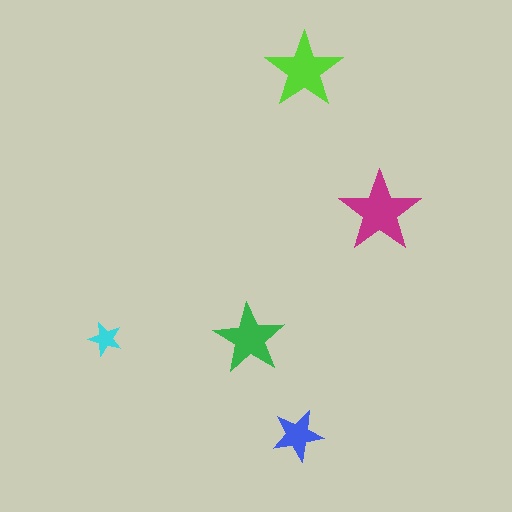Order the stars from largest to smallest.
the magenta one, the lime one, the green one, the blue one, the cyan one.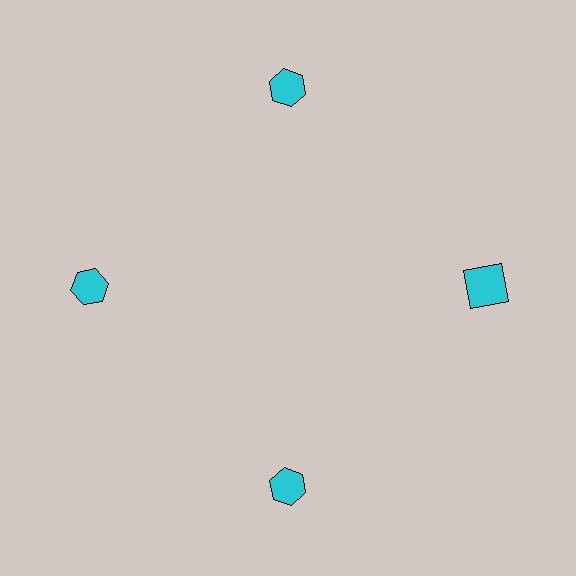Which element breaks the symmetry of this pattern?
The cyan square at roughly the 3 o'clock position breaks the symmetry. All other shapes are cyan hexagons.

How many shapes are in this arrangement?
There are 4 shapes arranged in a ring pattern.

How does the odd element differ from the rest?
It has a different shape: square instead of hexagon.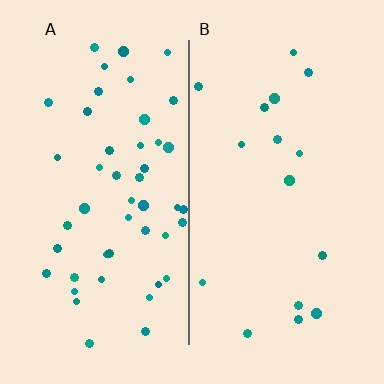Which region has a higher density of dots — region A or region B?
A (the left).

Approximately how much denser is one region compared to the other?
Approximately 2.9× — region A over region B.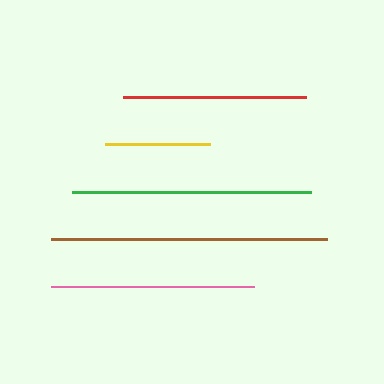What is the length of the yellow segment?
The yellow segment is approximately 105 pixels long.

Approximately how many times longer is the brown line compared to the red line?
The brown line is approximately 1.5 times the length of the red line.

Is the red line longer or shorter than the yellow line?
The red line is longer than the yellow line.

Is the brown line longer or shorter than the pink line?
The brown line is longer than the pink line.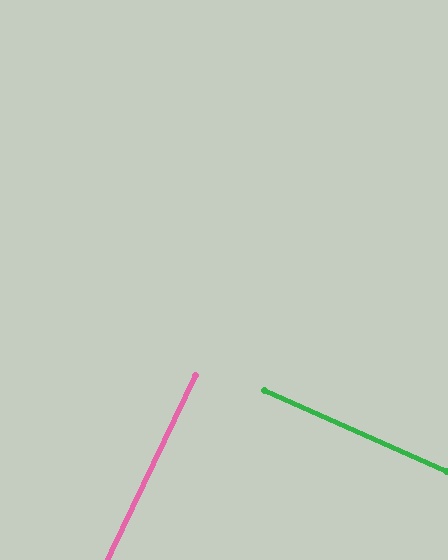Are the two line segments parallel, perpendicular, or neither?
Perpendicular — they meet at approximately 88°.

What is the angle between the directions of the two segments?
Approximately 88 degrees.